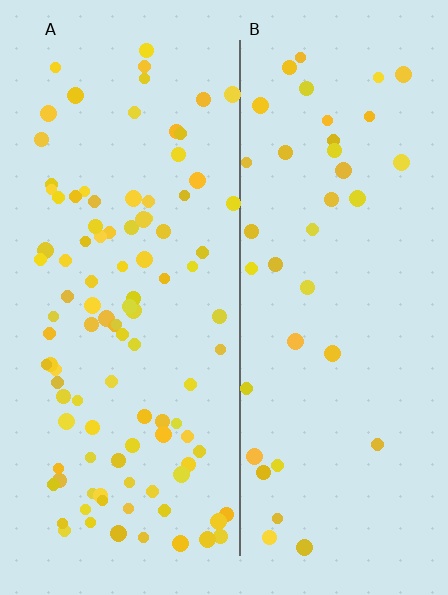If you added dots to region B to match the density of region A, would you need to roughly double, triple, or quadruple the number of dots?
Approximately triple.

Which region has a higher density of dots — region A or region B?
A (the left).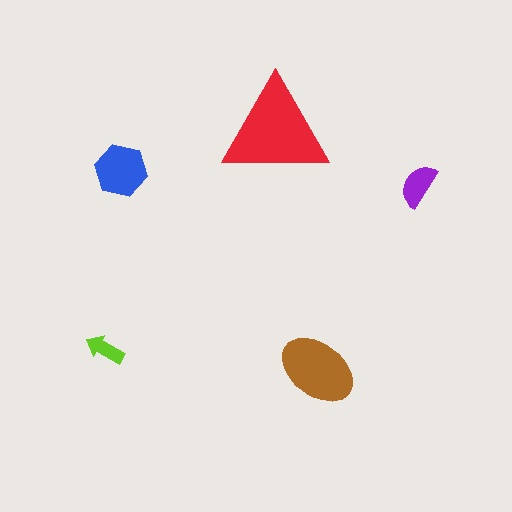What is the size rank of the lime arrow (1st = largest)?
5th.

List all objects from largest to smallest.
The red triangle, the brown ellipse, the blue hexagon, the purple semicircle, the lime arrow.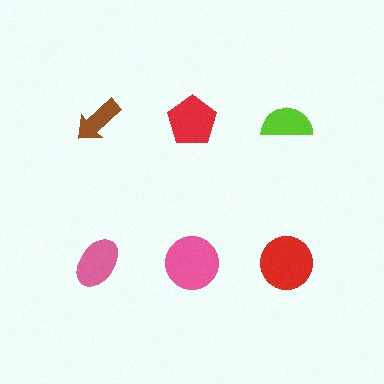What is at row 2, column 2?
A pink circle.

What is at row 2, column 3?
A red circle.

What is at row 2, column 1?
A pink ellipse.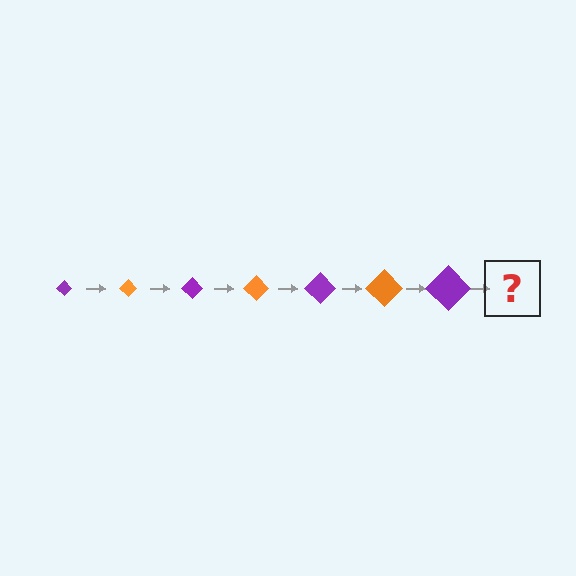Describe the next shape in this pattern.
It should be an orange diamond, larger than the previous one.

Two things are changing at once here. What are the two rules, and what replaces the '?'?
The two rules are that the diamond grows larger each step and the color cycles through purple and orange. The '?' should be an orange diamond, larger than the previous one.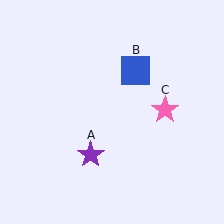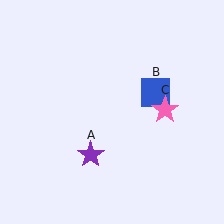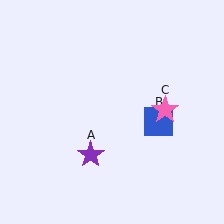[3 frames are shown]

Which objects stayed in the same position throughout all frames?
Purple star (object A) and pink star (object C) remained stationary.